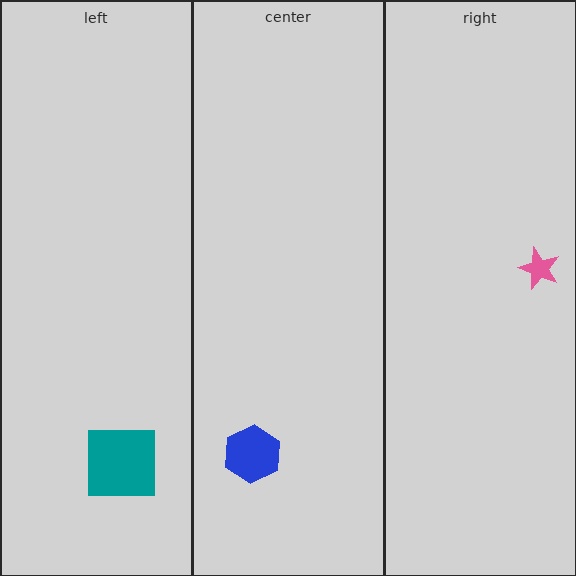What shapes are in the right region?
The pink star.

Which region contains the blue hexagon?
The center region.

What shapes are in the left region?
The teal square.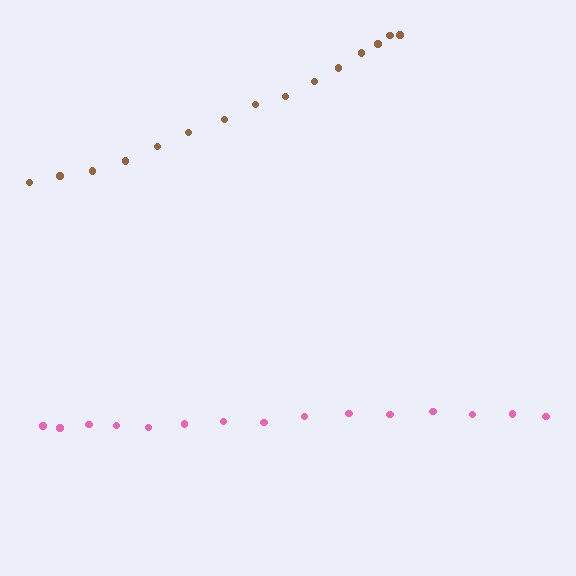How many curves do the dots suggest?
There are 2 distinct paths.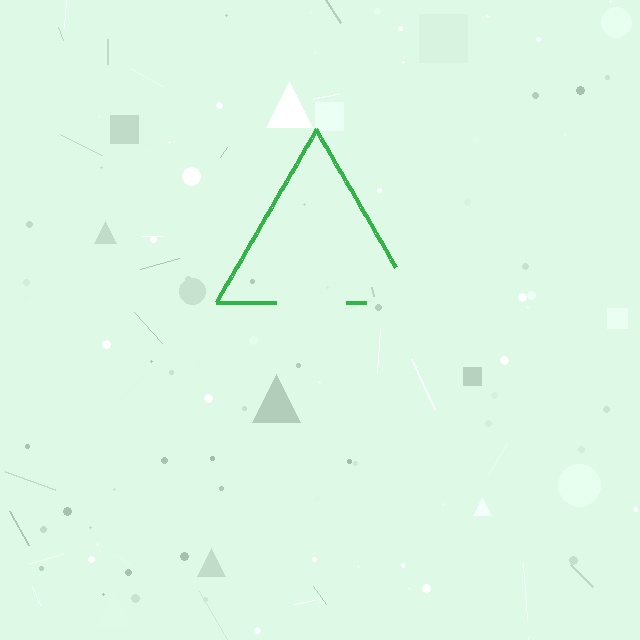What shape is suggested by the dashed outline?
The dashed outline suggests a triangle.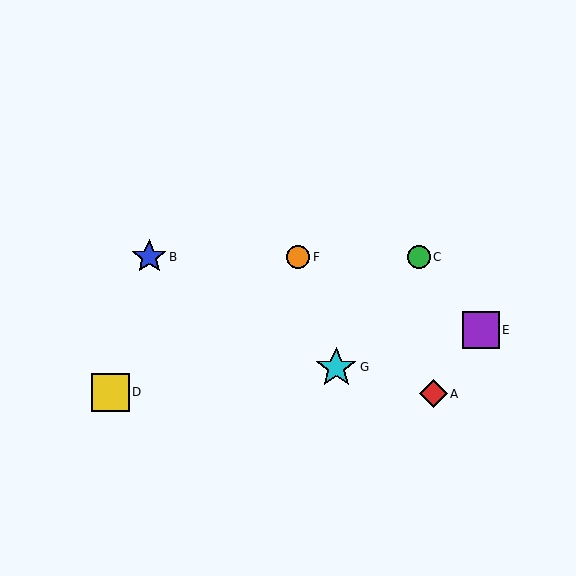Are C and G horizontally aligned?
No, C is at y≈257 and G is at y≈367.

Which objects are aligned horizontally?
Objects B, C, F are aligned horizontally.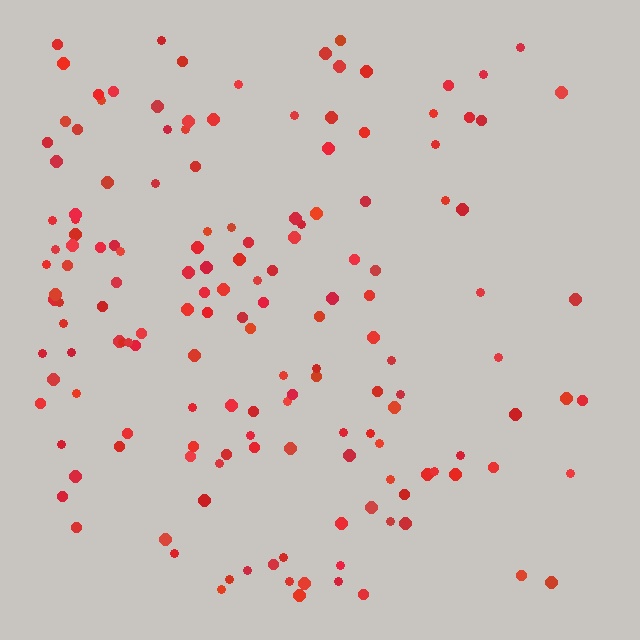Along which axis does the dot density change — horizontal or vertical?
Horizontal.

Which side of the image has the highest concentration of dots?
The left.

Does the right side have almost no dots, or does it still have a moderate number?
Still a moderate number, just noticeably fewer than the left.